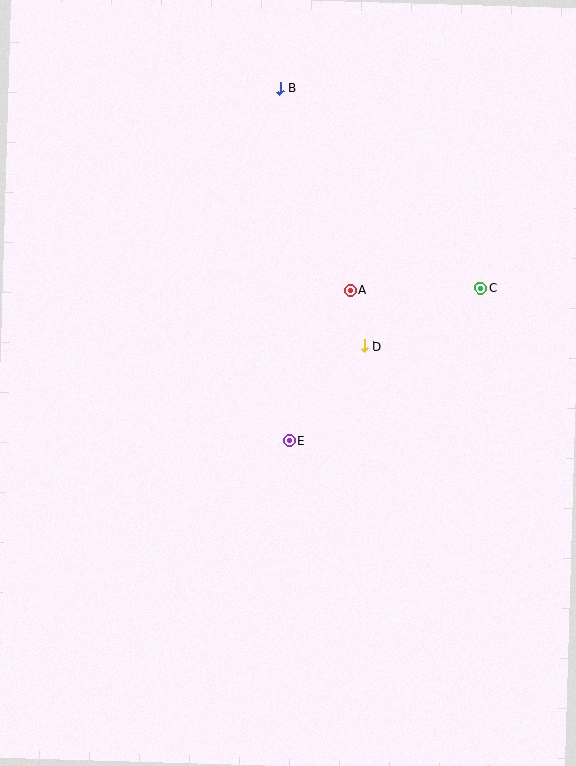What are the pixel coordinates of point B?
Point B is at (280, 88).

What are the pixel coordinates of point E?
Point E is at (289, 441).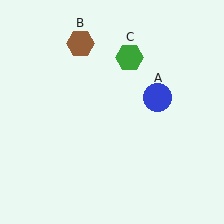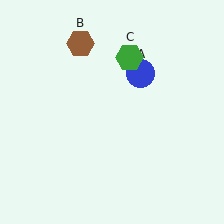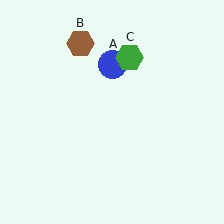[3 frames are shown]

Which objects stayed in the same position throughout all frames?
Brown hexagon (object B) and green hexagon (object C) remained stationary.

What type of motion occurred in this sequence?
The blue circle (object A) rotated counterclockwise around the center of the scene.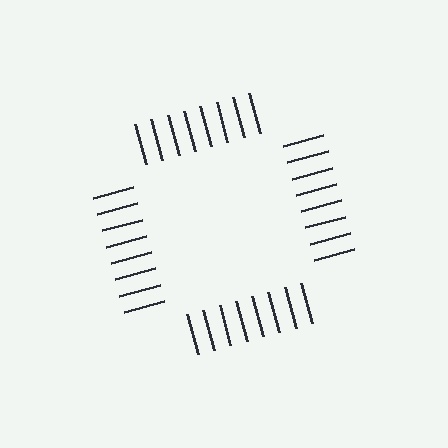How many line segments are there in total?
32 — 8 along each of the 4 edges.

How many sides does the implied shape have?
4 sides — the line-ends trace a square.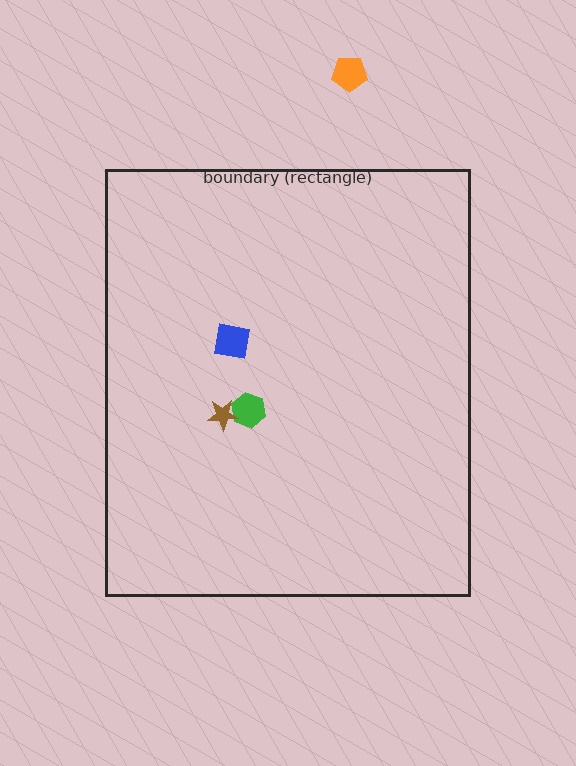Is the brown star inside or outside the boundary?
Inside.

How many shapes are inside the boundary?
3 inside, 1 outside.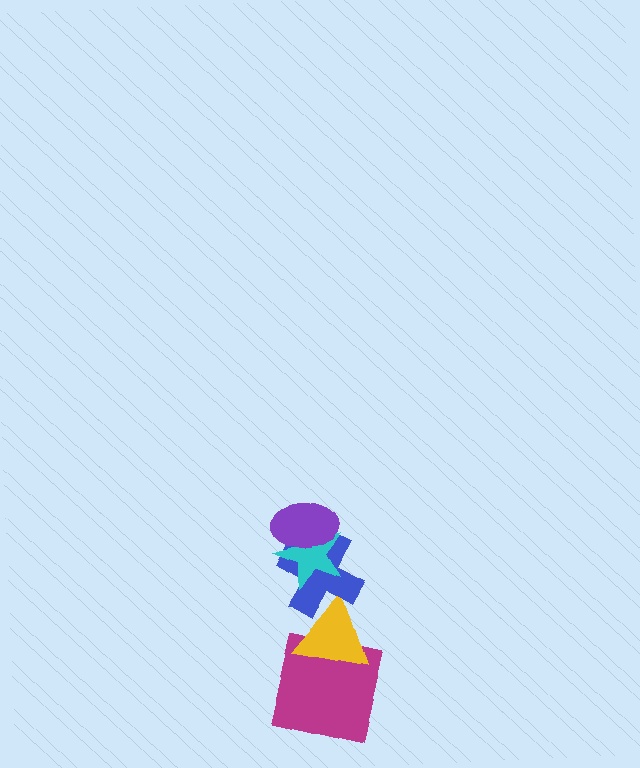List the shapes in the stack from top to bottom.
From top to bottom: the purple ellipse, the cyan star, the blue cross, the yellow triangle, the magenta square.